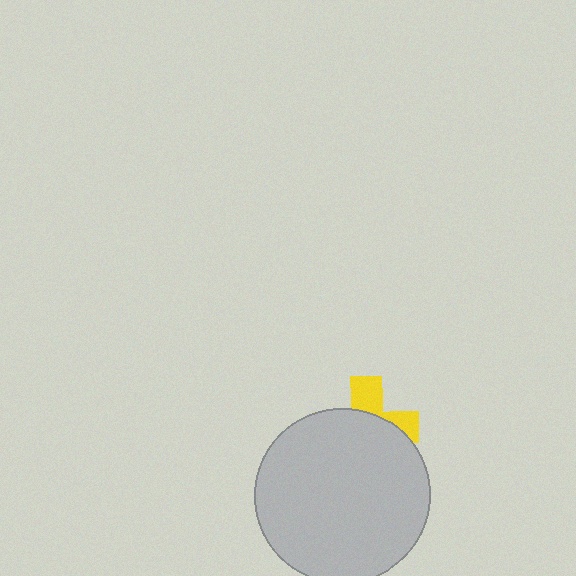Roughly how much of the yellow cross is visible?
A small part of it is visible (roughly 33%).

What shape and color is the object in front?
The object in front is a light gray circle.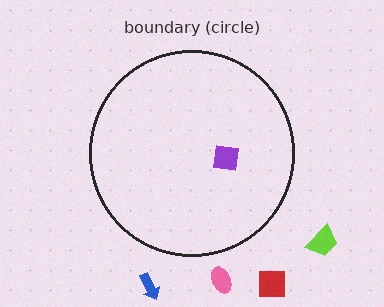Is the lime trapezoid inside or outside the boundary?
Outside.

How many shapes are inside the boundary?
1 inside, 4 outside.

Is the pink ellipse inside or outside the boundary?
Outside.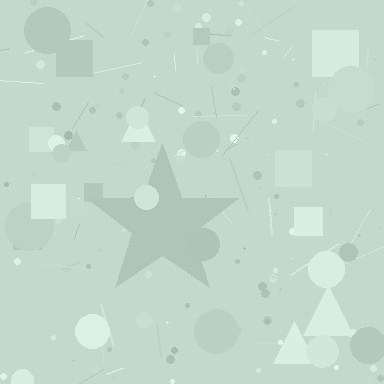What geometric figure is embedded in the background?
A star is embedded in the background.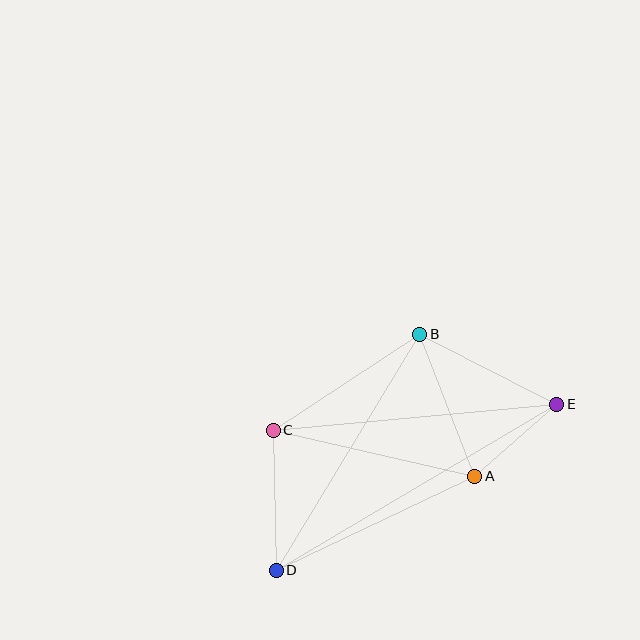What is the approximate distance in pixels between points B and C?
The distance between B and C is approximately 175 pixels.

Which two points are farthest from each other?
Points D and E are farthest from each other.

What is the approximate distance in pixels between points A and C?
The distance between A and C is approximately 207 pixels.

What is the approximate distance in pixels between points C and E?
The distance between C and E is approximately 285 pixels.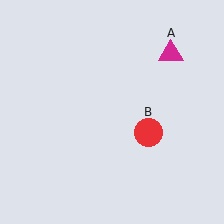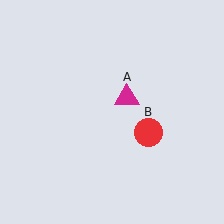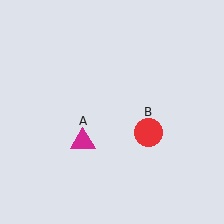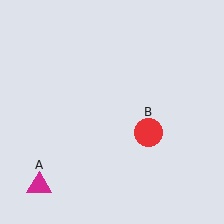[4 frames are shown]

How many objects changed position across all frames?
1 object changed position: magenta triangle (object A).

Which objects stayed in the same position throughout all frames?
Red circle (object B) remained stationary.